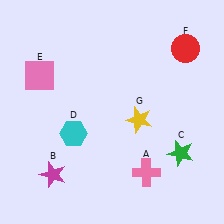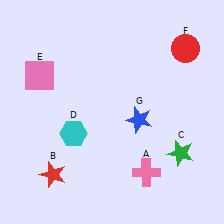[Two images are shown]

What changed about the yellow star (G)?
In Image 1, G is yellow. In Image 2, it changed to blue.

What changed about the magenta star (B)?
In Image 1, B is magenta. In Image 2, it changed to red.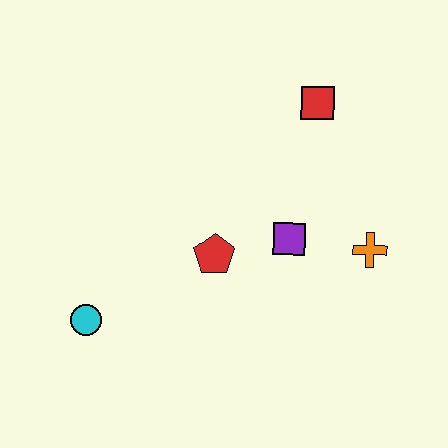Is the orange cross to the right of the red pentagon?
Yes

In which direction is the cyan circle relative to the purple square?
The cyan circle is to the left of the purple square.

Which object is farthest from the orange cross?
The cyan circle is farthest from the orange cross.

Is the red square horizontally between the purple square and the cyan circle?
No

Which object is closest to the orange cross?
The purple square is closest to the orange cross.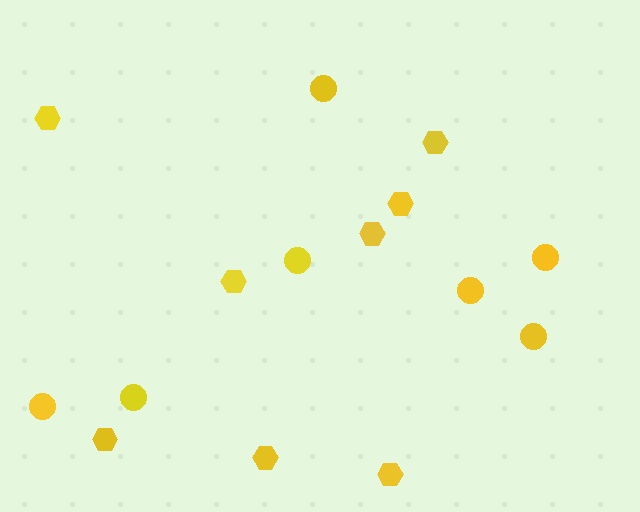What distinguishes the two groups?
There are 2 groups: one group of hexagons (8) and one group of circles (7).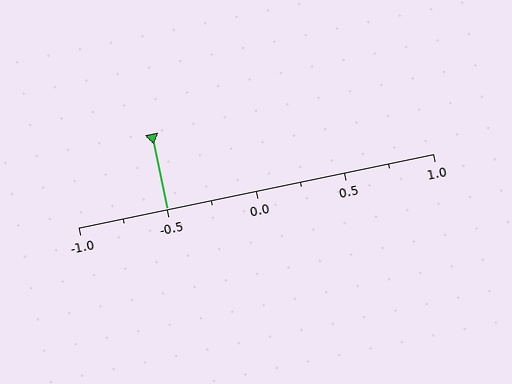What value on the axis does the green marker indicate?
The marker indicates approximately -0.5.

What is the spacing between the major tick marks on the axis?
The major ticks are spaced 0.5 apart.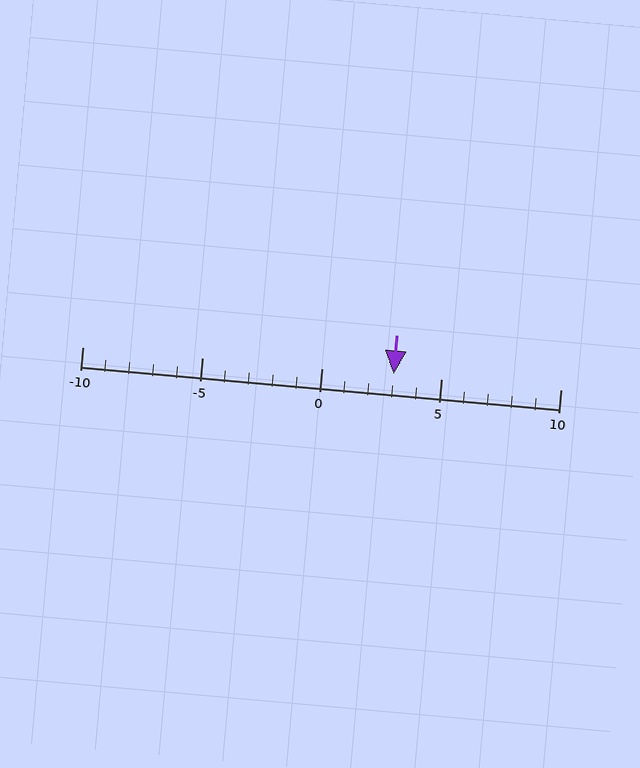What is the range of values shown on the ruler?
The ruler shows values from -10 to 10.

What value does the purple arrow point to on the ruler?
The purple arrow points to approximately 3.